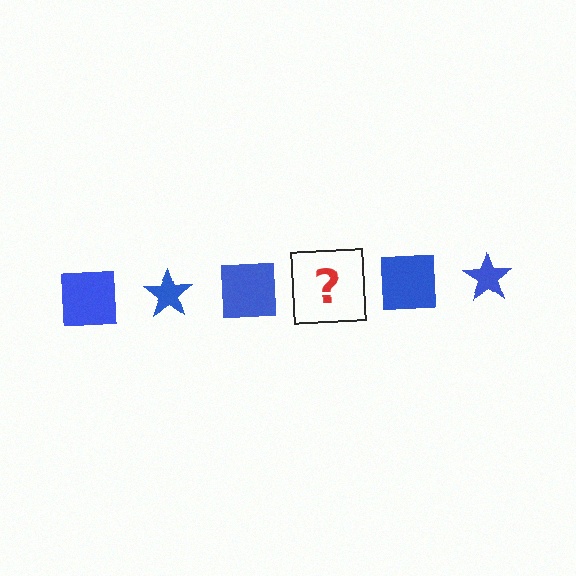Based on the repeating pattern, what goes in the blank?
The blank should be a blue star.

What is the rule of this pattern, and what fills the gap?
The rule is that the pattern cycles through square, star shapes in blue. The gap should be filled with a blue star.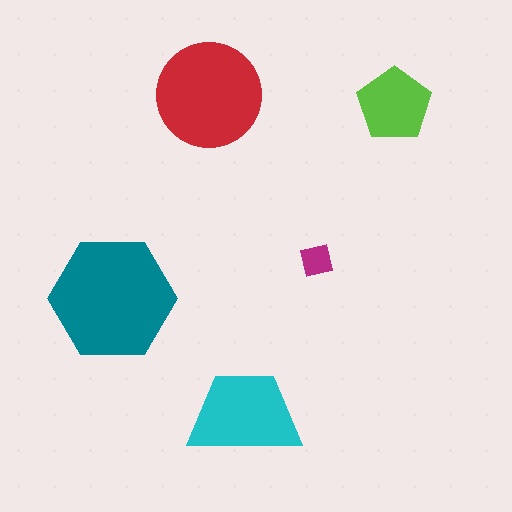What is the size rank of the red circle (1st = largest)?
2nd.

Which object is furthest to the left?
The teal hexagon is leftmost.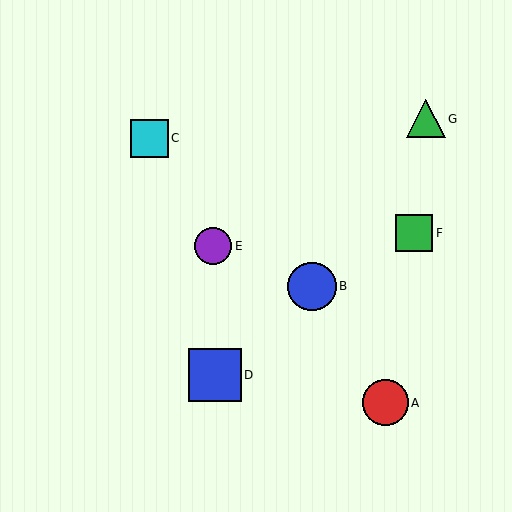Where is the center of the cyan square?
The center of the cyan square is at (150, 138).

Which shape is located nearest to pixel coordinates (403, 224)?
The green square (labeled F) at (414, 233) is nearest to that location.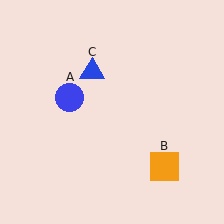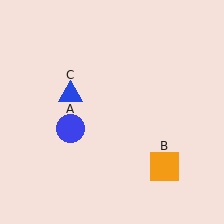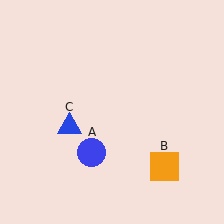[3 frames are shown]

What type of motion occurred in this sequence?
The blue circle (object A), blue triangle (object C) rotated counterclockwise around the center of the scene.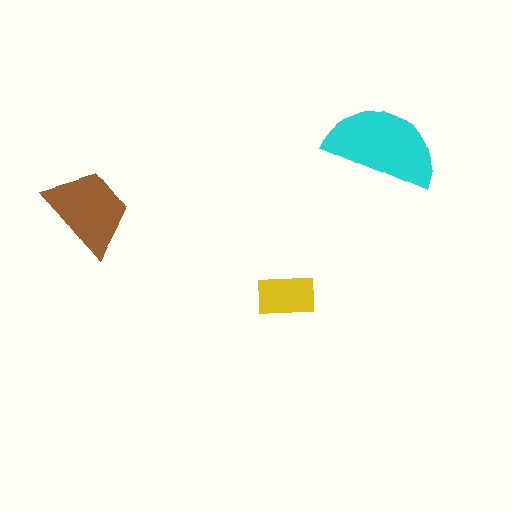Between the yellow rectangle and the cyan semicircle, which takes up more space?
The cyan semicircle.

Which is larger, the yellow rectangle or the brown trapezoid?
The brown trapezoid.